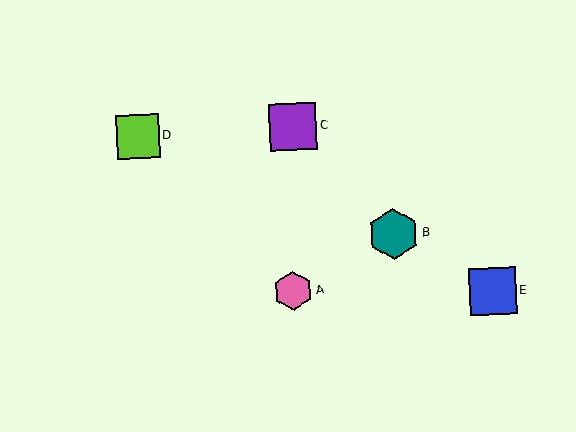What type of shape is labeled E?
Shape E is a blue square.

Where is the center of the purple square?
The center of the purple square is at (293, 127).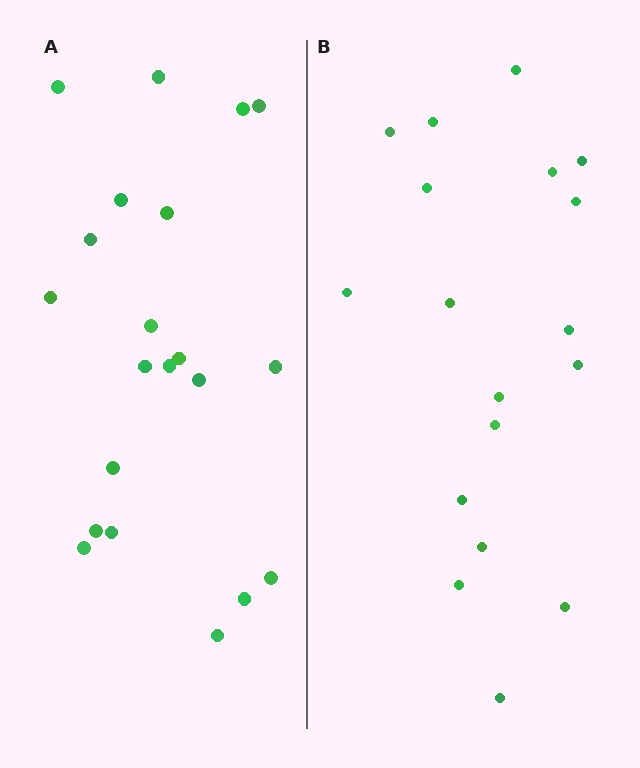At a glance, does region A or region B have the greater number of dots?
Region A (the left region) has more dots.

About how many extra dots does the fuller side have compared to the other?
Region A has just a few more — roughly 2 or 3 more dots than region B.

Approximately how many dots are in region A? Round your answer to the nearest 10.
About 20 dots. (The exact count is 21, which rounds to 20.)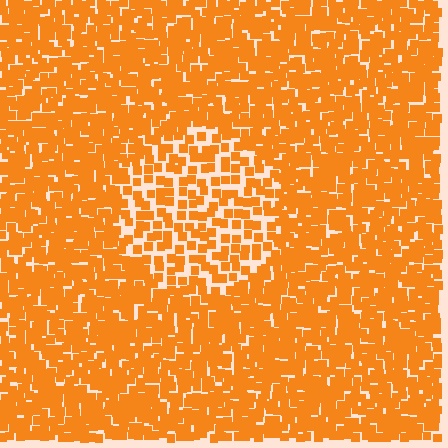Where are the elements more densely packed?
The elements are more densely packed outside the circle boundary.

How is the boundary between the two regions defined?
The boundary is defined by a change in element density (approximately 1.9x ratio). All elements are the same color, size, and shape.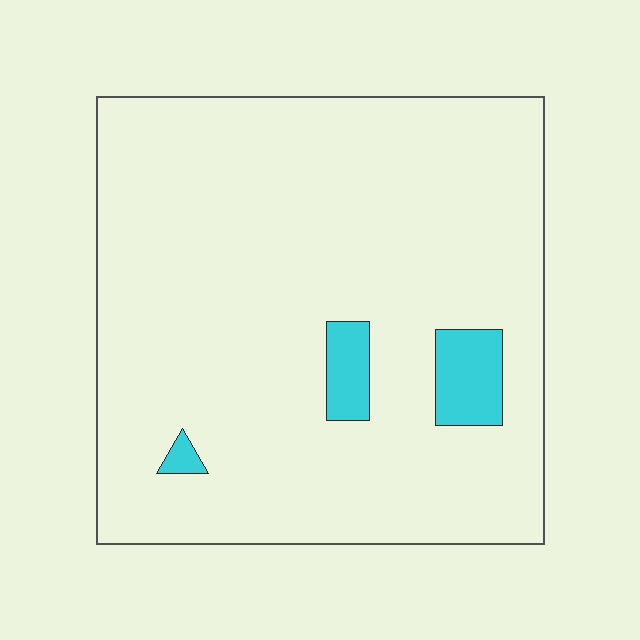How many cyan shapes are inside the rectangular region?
3.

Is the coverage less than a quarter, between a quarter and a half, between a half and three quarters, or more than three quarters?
Less than a quarter.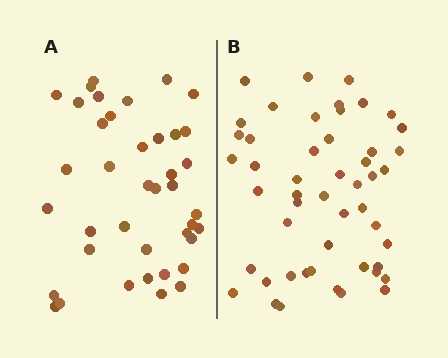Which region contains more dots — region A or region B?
Region B (the right region) has more dots.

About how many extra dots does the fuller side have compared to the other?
Region B has roughly 10 or so more dots than region A.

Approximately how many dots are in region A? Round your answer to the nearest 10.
About 40 dots.